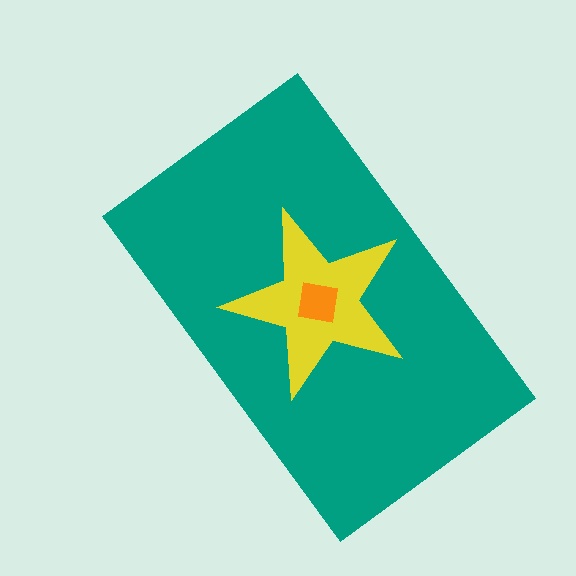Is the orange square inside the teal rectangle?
Yes.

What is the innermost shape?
The orange square.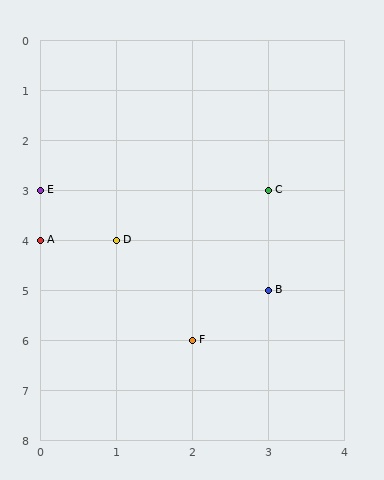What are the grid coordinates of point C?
Point C is at grid coordinates (3, 3).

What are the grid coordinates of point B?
Point B is at grid coordinates (3, 5).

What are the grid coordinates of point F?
Point F is at grid coordinates (2, 6).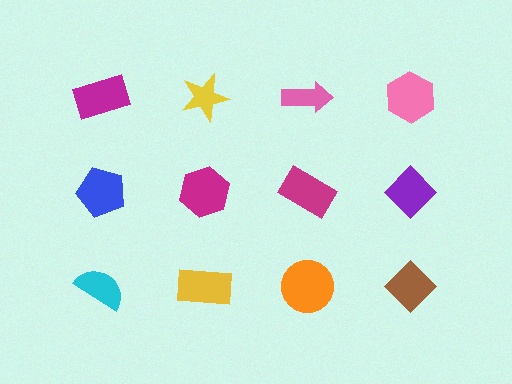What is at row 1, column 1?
A magenta rectangle.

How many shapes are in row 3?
4 shapes.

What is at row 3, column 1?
A cyan semicircle.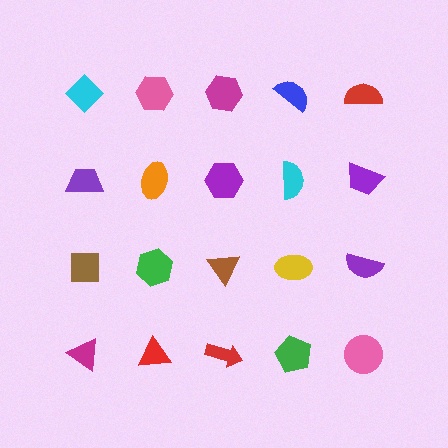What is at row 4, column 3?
A red arrow.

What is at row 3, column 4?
A yellow ellipse.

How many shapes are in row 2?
5 shapes.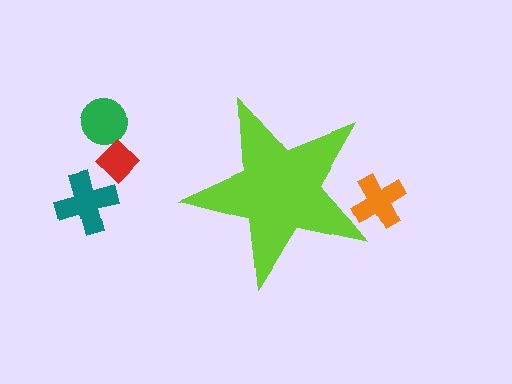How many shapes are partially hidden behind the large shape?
1 shape is partially hidden.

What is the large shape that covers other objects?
A lime star.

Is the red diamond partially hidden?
No, the red diamond is fully visible.